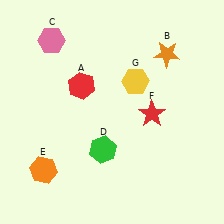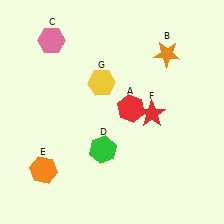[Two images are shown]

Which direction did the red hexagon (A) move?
The red hexagon (A) moved right.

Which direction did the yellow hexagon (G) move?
The yellow hexagon (G) moved left.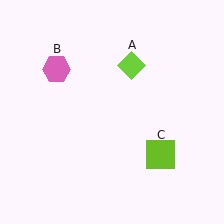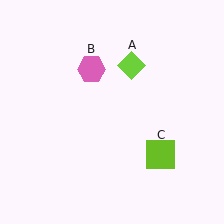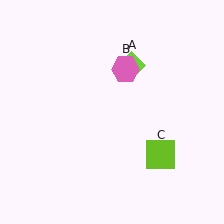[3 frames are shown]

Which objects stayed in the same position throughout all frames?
Lime diamond (object A) and lime square (object C) remained stationary.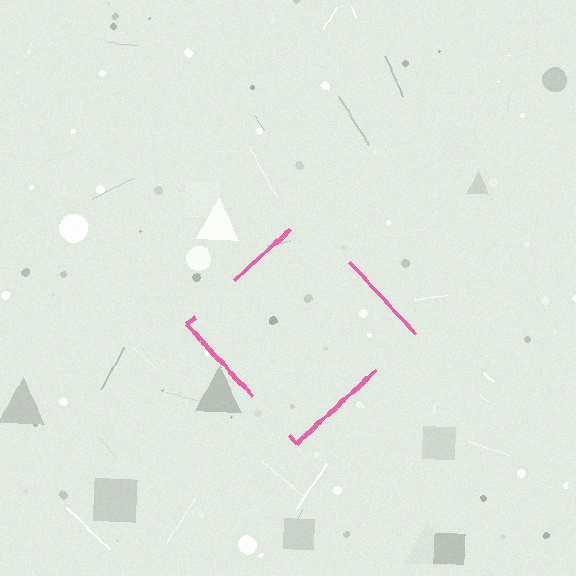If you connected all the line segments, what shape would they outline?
They would outline a diamond.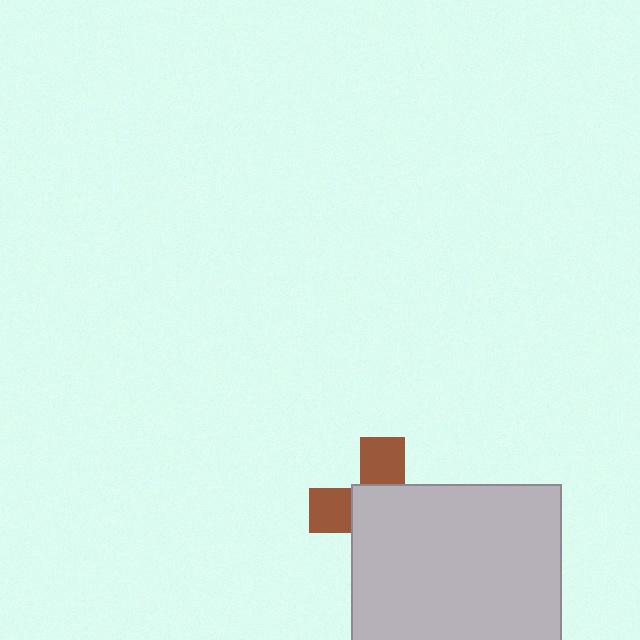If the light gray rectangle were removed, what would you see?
You would see the complete brown cross.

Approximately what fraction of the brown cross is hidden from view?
Roughly 64% of the brown cross is hidden behind the light gray rectangle.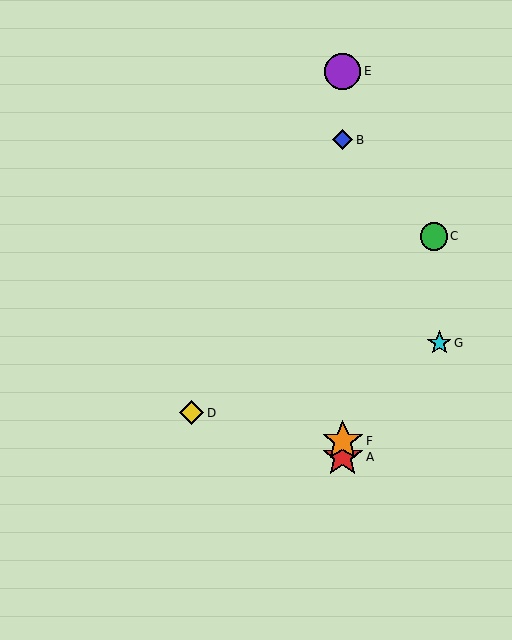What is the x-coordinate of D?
Object D is at x≈192.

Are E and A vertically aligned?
Yes, both are at x≈343.